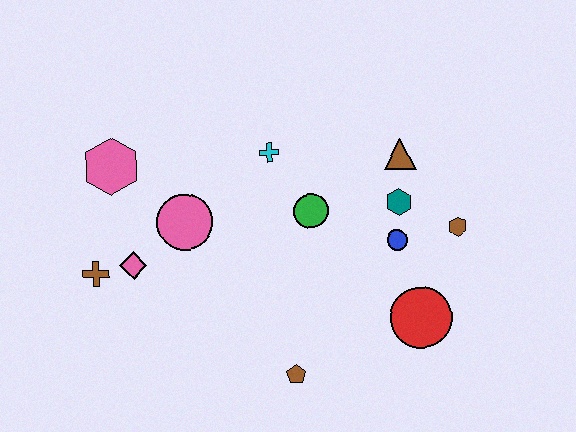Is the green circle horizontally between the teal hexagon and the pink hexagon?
Yes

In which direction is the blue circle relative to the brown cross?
The blue circle is to the right of the brown cross.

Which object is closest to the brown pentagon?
The red circle is closest to the brown pentagon.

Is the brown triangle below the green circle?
No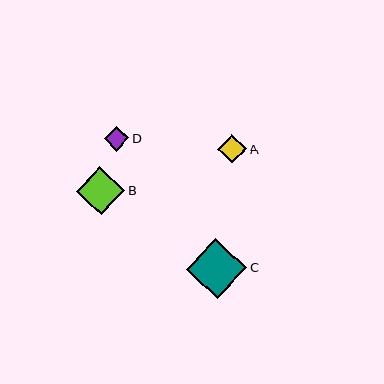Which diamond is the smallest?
Diamond D is the smallest with a size of approximately 25 pixels.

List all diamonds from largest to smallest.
From largest to smallest: C, B, A, D.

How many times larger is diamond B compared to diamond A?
Diamond B is approximately 1.7 times the size of diamond A.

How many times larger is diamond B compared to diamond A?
Diamond B is approximately 1.7 times the size of diamond A.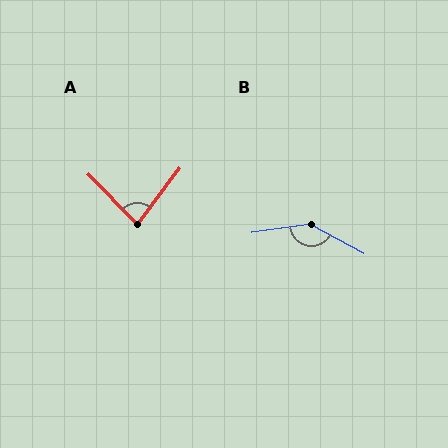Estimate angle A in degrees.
Approximately 82 degrees.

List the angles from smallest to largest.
A (82°), B (144°).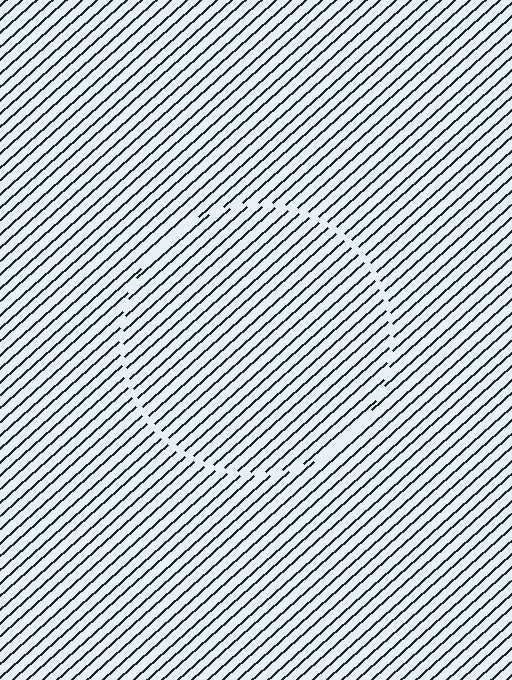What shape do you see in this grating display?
An illusory circle. The interior of the shape contains the same grating, shifted by half a period — the contour is defined by the phase discontinuity where line-ends from the inner and outer gratings abut.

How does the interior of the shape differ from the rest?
The interior of the shape contains the same grating, shifted by half a period — the contour is defined by the phase discontinuity where line-ends from the inner and outer gratings abut.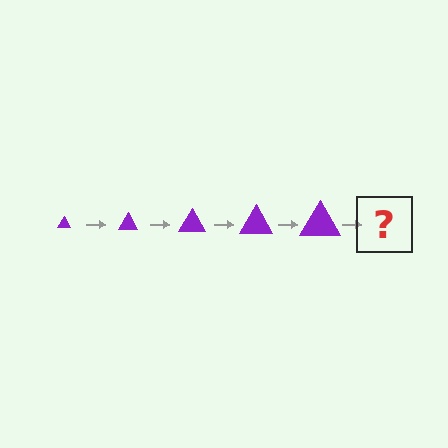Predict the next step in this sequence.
The next step is a purple triangle, larger than the previous one.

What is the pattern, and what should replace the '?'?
The pattern is that the triangle gets progressively larger each step. The '?' should be a purple triangle, larger than the previous one.